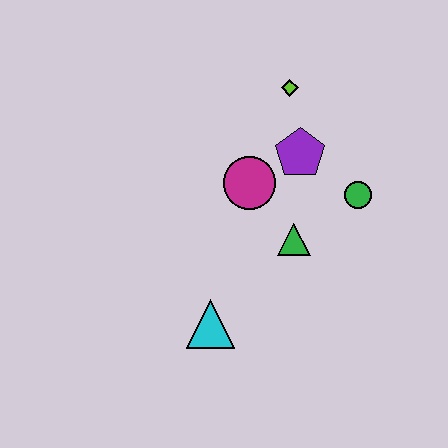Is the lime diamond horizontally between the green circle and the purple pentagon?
No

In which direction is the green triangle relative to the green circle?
The green triangle is to the left of the green circle.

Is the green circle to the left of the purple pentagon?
No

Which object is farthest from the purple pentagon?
The cyan triangle is farthest from the purple pentagon.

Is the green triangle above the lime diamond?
No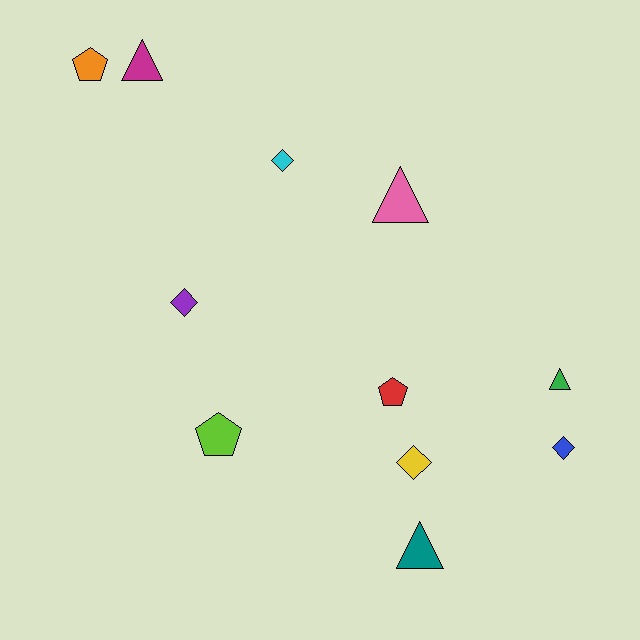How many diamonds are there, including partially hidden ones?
There are 4 diamonds.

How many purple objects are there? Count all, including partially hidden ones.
There is 1 purple object.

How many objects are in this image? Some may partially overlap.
There are 11 objects.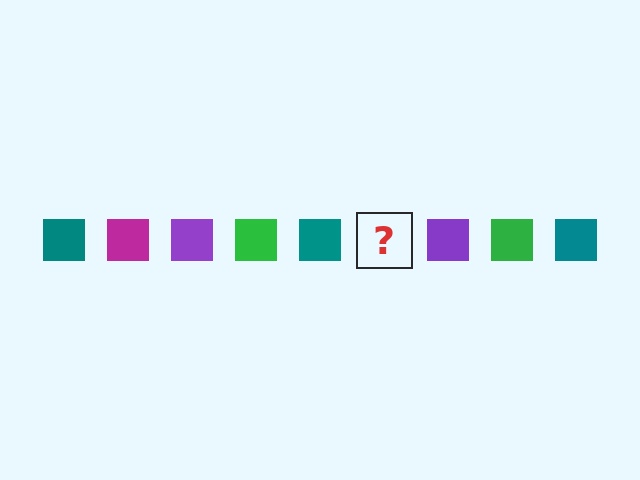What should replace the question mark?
The question mark should be replaced with a magenta square.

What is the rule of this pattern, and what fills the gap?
The rule is that the pattern cycles through teal, magenta, purple, green squares. The gap should be filled with a magenta square.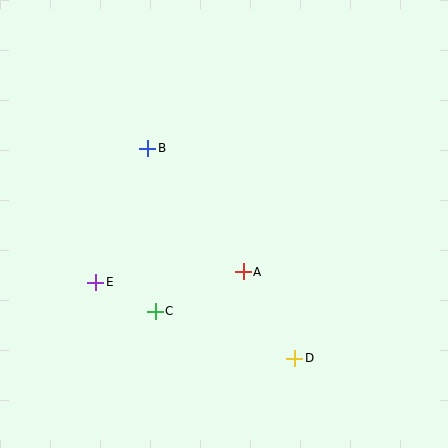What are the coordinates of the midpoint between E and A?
The midpoint between E and A is at (170, 277).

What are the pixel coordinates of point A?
Point A is at (243, 272).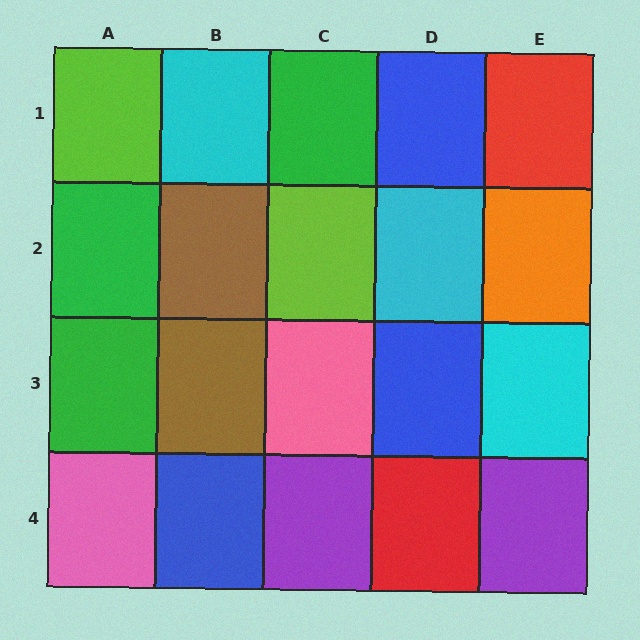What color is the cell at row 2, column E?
Orange.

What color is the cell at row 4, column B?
Blue.